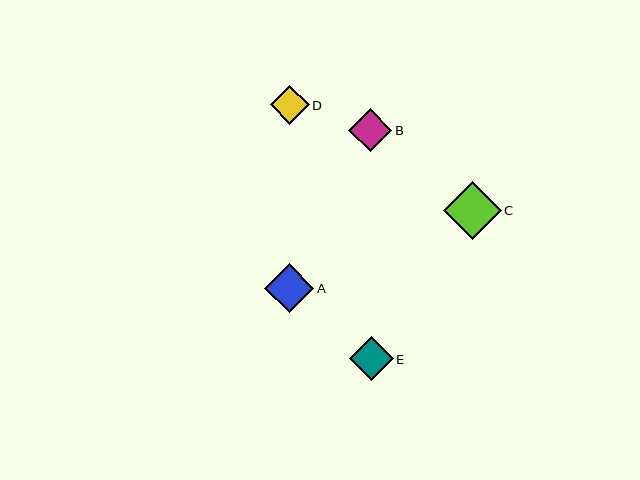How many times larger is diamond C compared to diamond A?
Diamond C is approximately 1.2 times the size of diamond A.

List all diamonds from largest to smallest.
From largest to smallest: C, A, E, B, D.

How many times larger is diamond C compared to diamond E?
Diamond C is approximately 1.3 times the size of diamond E.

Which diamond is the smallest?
Diamond D is the smallest with a size of approximately 39 pixels.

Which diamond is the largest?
Diamond C is the largest with a size of approximately 58 pixels.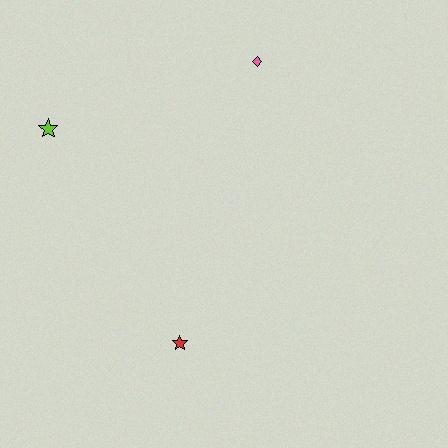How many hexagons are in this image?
There are no hexagons.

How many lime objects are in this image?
There is 1 lime object.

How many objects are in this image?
There are 3 objects.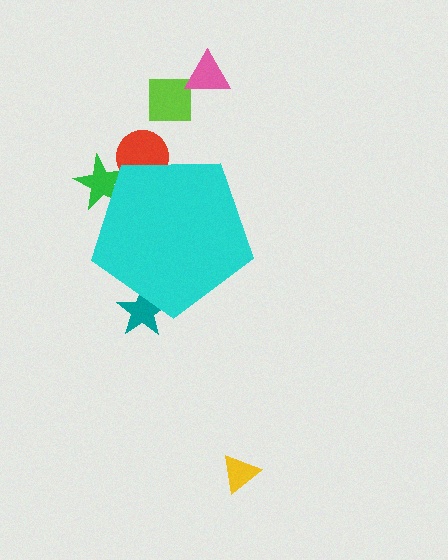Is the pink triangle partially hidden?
No, the pink triangle is fully visible.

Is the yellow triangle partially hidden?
No, the yellow triangle is fully visible.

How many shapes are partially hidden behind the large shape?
3 shapes are partially hidden.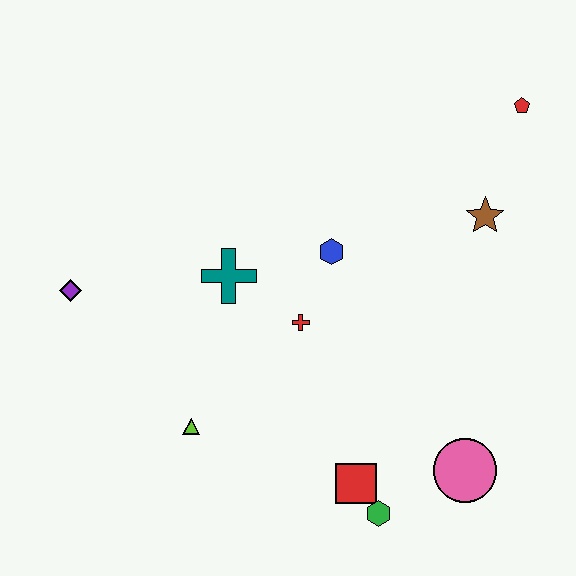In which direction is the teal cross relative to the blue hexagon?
The teal cross is to the left of the blue hexagon.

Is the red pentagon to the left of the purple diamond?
No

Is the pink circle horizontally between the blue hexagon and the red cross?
No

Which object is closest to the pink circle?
The green hexagon is closest to the pink circle.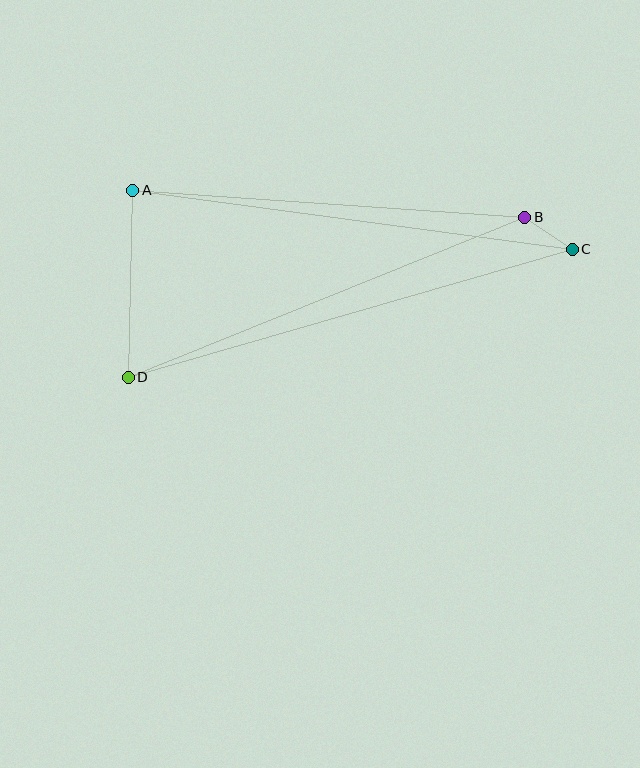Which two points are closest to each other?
Points B and C are closest to each other.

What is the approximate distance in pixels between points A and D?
The distance between A and D is approximately 187 pixels.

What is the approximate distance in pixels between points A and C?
The distance between A and C is approximately 444 pixels.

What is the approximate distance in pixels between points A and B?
The distance between A and B is approximately 393 pixels.